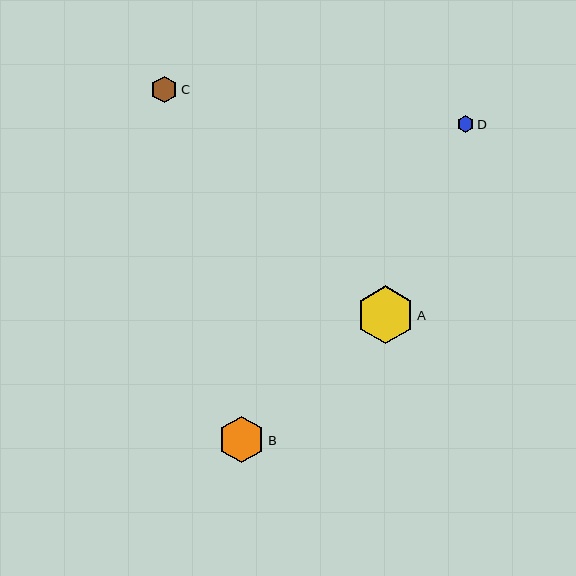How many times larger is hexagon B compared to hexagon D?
Hexagon B is approximately 2.7 times the size of hexagon D.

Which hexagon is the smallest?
Hexagon D is the smallest with a size of approximately 17 pixels.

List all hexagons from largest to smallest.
From largest to smallest: A, B, C, D.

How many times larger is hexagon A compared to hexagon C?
Hexagon A is approximately 2.2 times the size of hexagon C.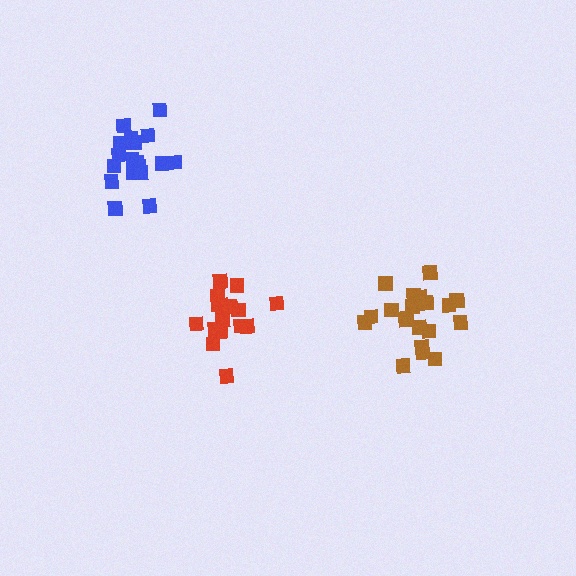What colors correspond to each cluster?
The clusters are colored: brown, blue, red.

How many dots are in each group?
Group 1: 20 dots, Group 2: 18 dots, Group 3: 16 dots (54 total).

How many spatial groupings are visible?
There are 3 spatial groupings.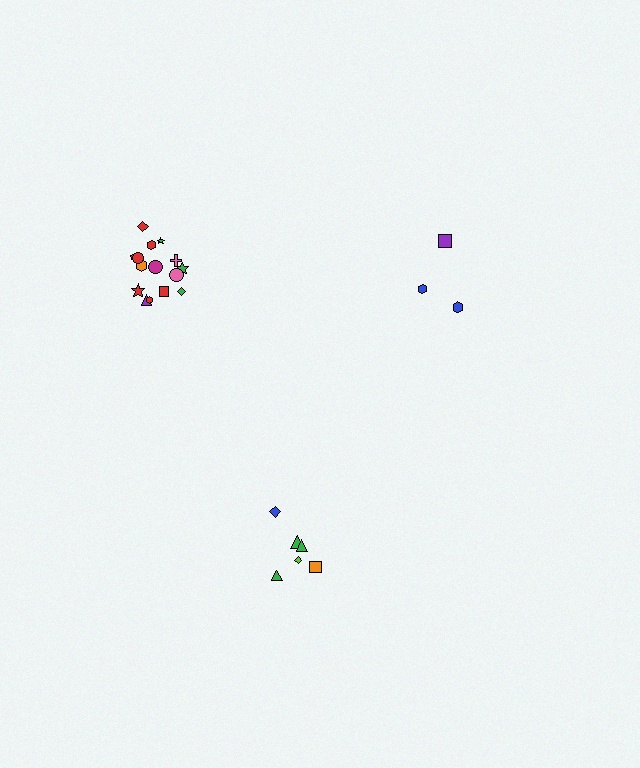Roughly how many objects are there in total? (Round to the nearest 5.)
Roughly 25 objects in total.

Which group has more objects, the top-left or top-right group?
The top-left group.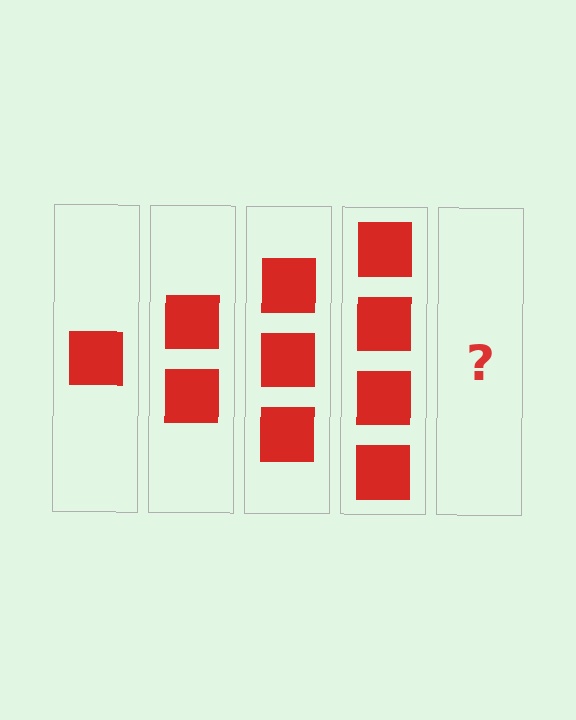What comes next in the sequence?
The next element should be 5 squares.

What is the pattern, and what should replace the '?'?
The pattern is that each step adds one more square. The '?' should be 5 squares.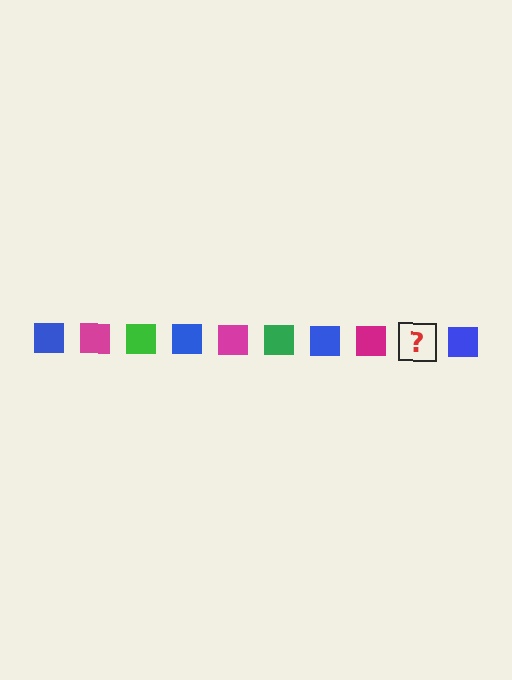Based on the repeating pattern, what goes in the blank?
The blank should be a green square.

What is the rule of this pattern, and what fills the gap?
The rule is that the pattern cycles through blue, magenta, green squares. The gap should be filled with a green square.